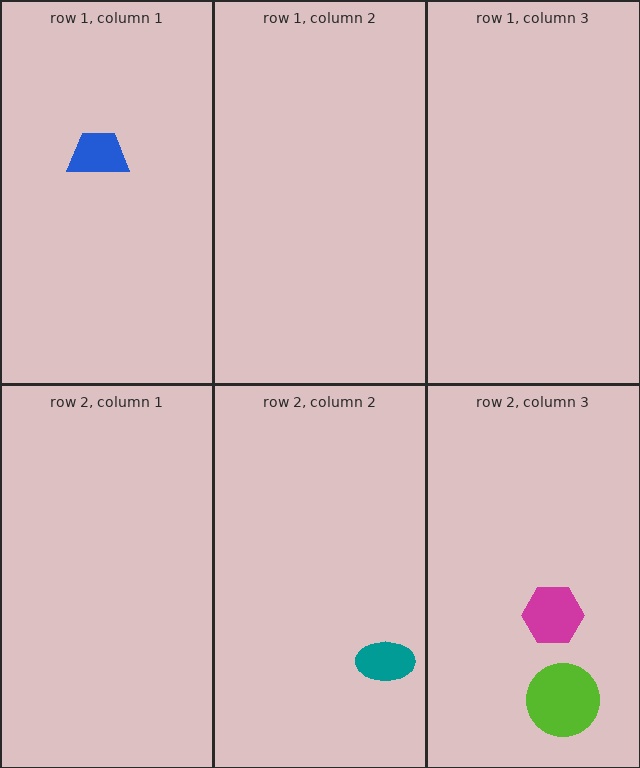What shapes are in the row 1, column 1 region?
The blue trapezoid.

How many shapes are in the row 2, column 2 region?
1.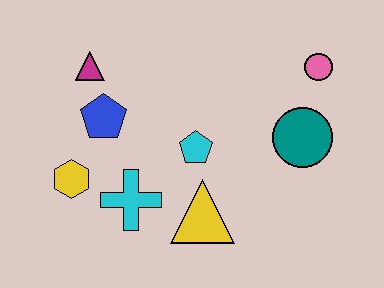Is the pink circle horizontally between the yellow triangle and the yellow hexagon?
No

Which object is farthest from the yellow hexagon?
The pink circle is farthest from the yellow hexagon.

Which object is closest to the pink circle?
The teal circle is closest to the pink circle.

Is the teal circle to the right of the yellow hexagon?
Yes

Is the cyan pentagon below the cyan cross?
No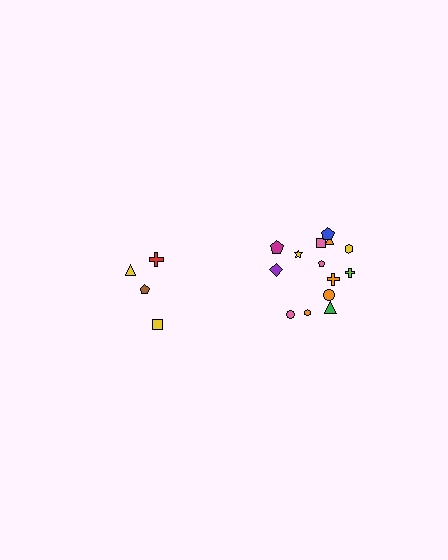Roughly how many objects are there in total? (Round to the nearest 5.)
Roughly 20 objects in total.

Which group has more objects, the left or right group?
The right group.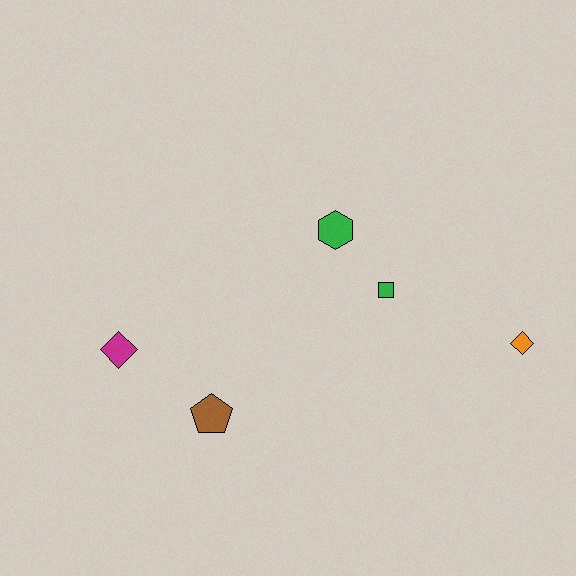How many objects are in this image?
There are 5 objects.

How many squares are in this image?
There is 1 square.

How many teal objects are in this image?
There are no teal objects.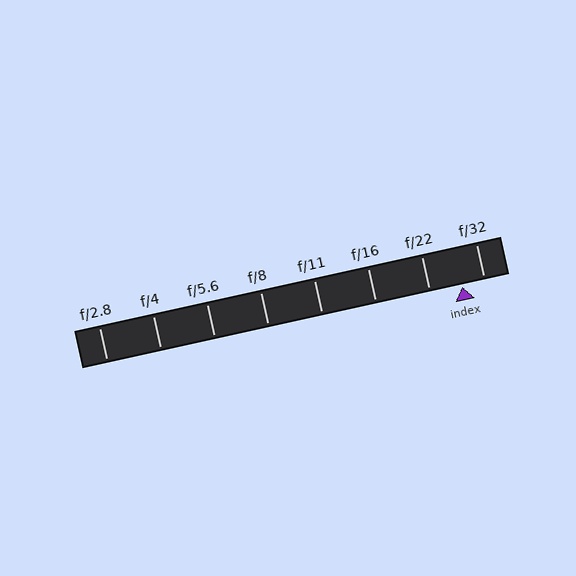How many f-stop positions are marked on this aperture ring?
There are 8 f-stop positions marked.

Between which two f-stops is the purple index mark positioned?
The index mark is between f/22 and f/32.